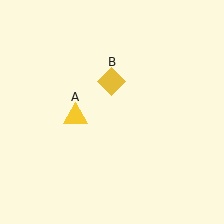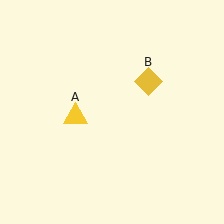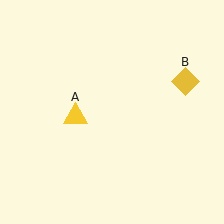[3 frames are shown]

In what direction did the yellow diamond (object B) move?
The yellow diamond (object B) moved right.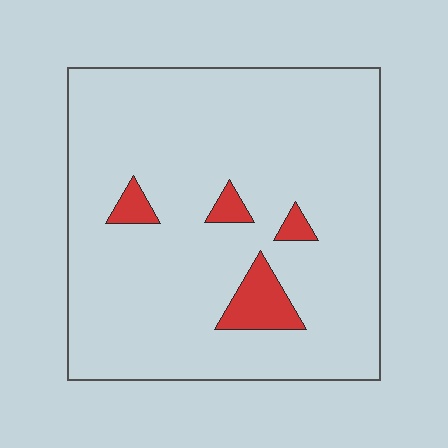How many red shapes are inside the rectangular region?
4.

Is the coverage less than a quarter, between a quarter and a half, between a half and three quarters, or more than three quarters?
Less than a quarter.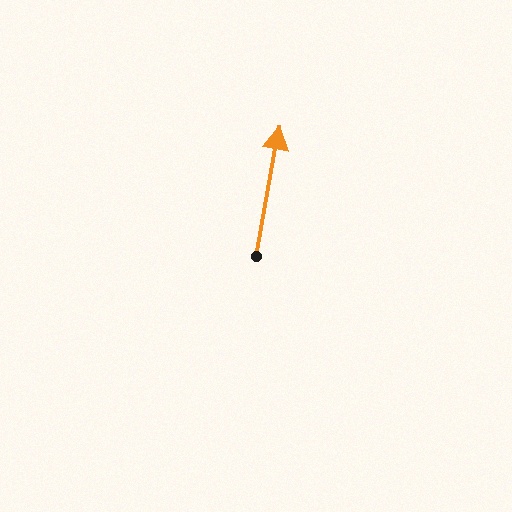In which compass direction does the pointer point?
North.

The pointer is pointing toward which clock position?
Roughly 12 o'clock.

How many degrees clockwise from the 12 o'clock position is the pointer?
Approximately 10 degrees.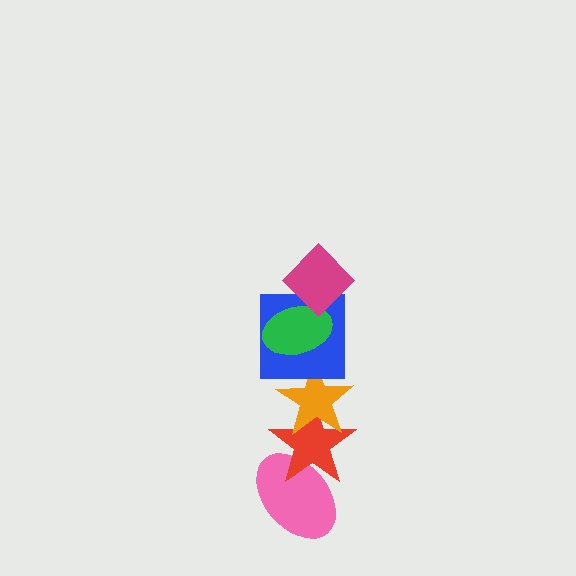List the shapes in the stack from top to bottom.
From top to bottom: the magenta diamond, the green ellipse, the blue square, the orange star, the red star, the pink ellipse.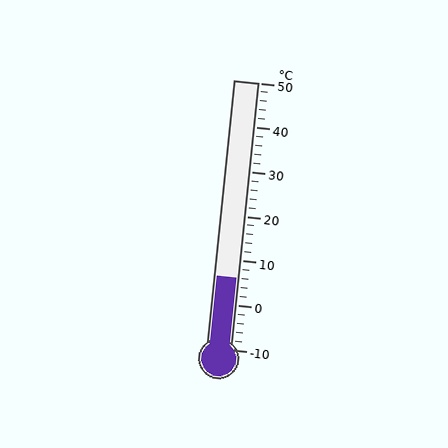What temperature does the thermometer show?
The thermometer shows approximately 6°C.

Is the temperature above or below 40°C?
The temperature is below 40°C.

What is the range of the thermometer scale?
The thermometer scale ranges from -10°C to 50°C.